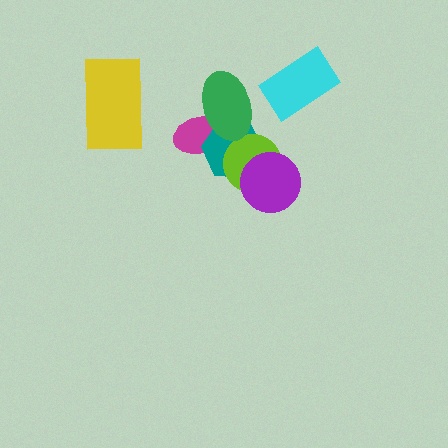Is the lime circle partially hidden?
Yes, it is partially covered by another shape.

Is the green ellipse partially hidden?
No, no other shape covers it.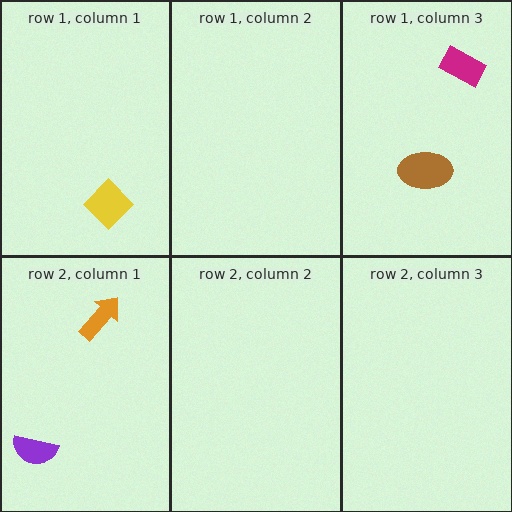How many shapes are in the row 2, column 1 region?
2.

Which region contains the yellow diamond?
The row 1, column 1 region.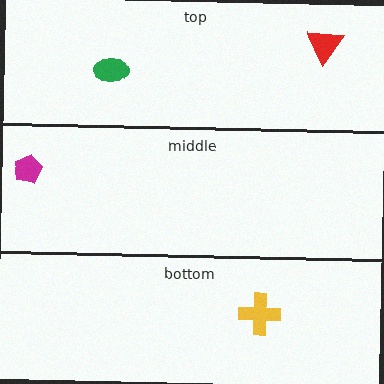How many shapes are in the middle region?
1.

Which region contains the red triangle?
The top region.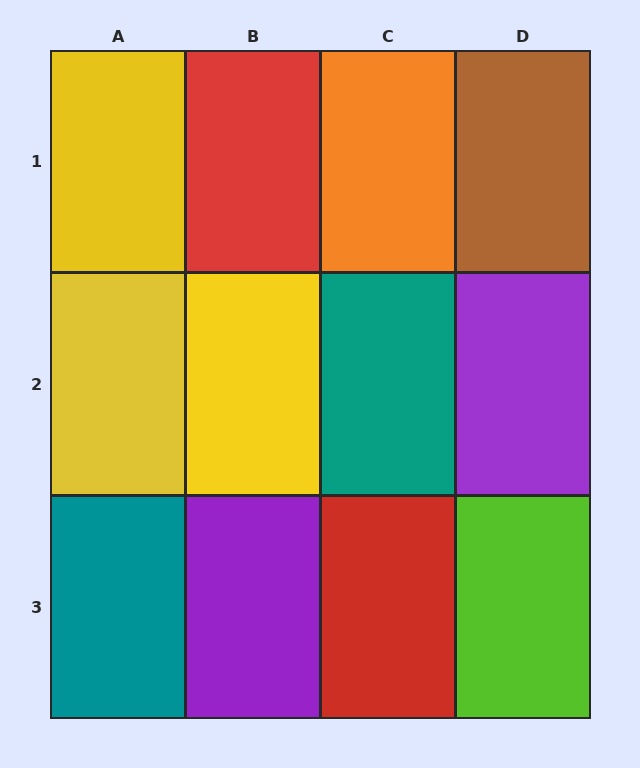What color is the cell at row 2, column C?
Teal.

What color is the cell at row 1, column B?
Red.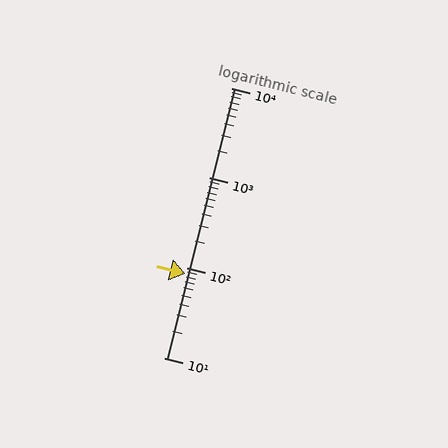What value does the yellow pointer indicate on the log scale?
The pointer indicates approximately 85.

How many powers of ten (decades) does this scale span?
The scale spans 3 decades, from 10 to 10000.